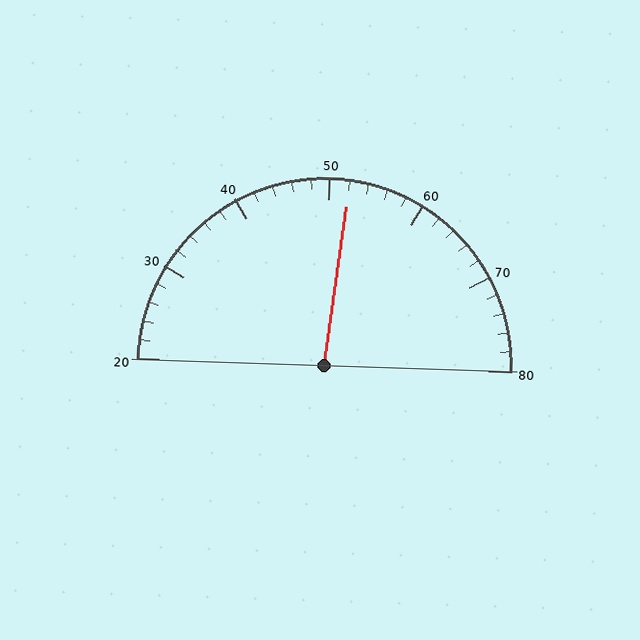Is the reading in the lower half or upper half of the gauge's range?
The reading is in the upper half of the range (20 to 80).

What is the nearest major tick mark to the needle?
The nearest major tick mark is 50.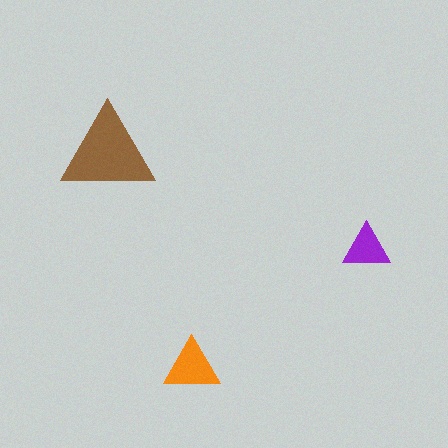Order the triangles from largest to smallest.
the brown one, the orange one, the purple one.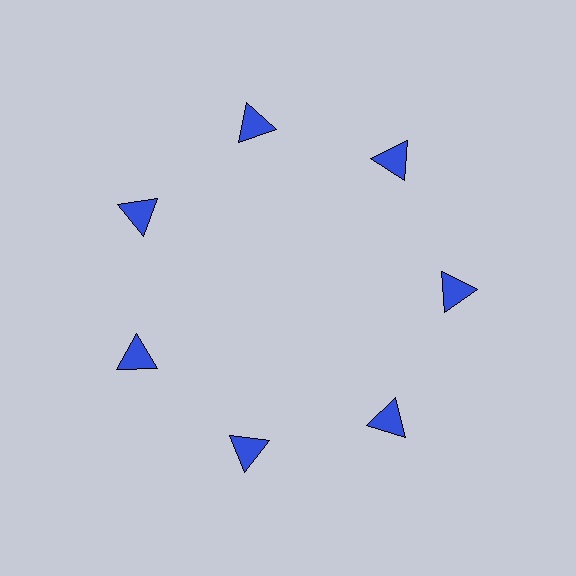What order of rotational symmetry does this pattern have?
This pattern has 7-fold rotational symmetry.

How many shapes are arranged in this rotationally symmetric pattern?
There are 7 shapes, arranged in 7 groups of 1.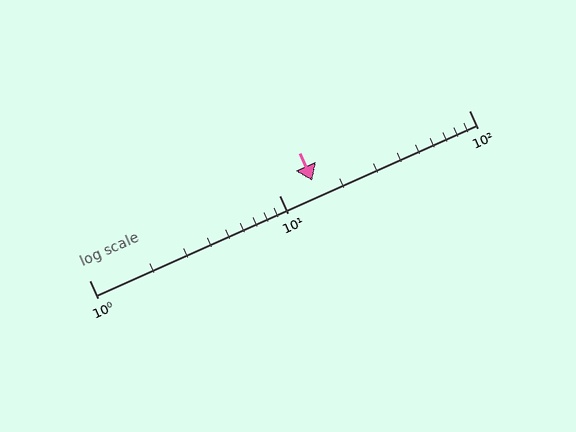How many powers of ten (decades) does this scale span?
The scale spans 2 decades, from 1 to 100.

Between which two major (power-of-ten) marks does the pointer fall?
The pointer is between 10 and 100.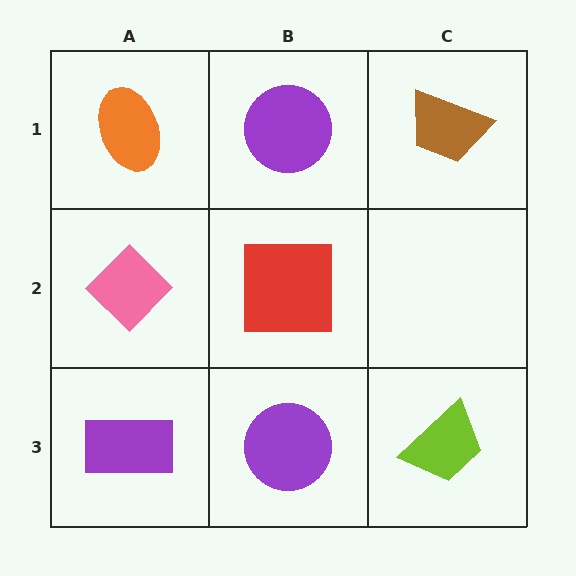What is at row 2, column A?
A pink diamond.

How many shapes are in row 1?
3 shapes.